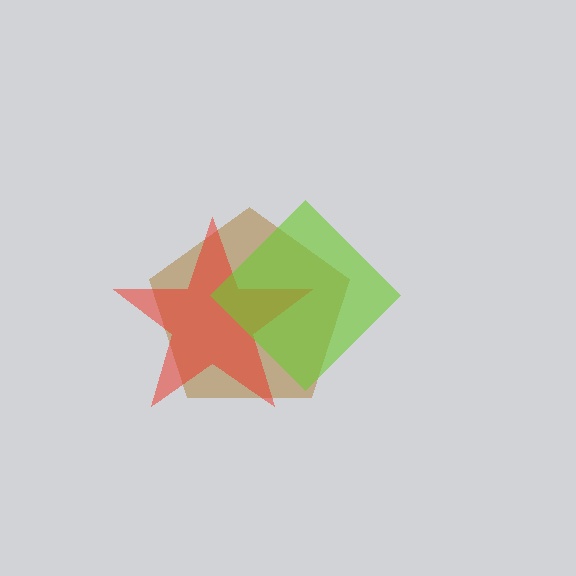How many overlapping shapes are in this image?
There are 3 overlapping shapes in the image.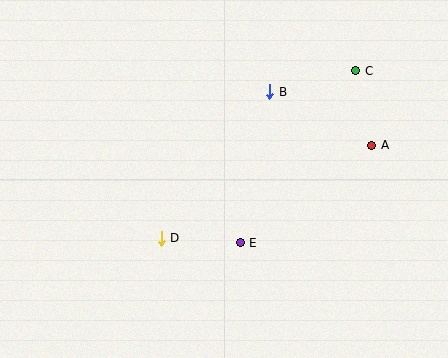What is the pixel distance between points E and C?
The distance between E and C is 207 pixels.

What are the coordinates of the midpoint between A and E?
The midpoint between A and E is at (306, 194).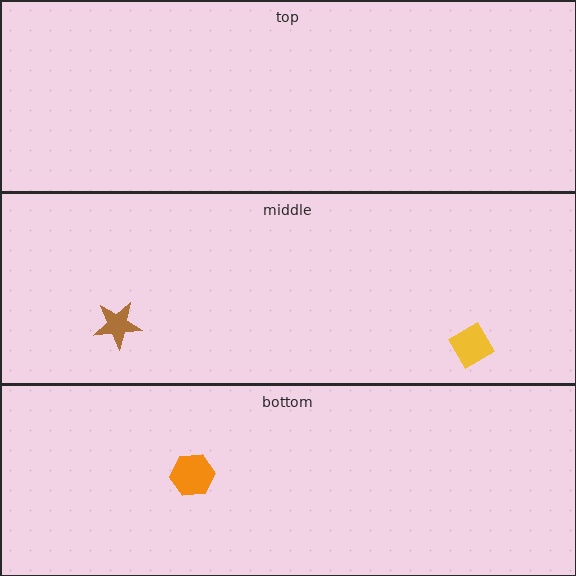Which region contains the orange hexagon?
The bottom region.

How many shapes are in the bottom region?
1.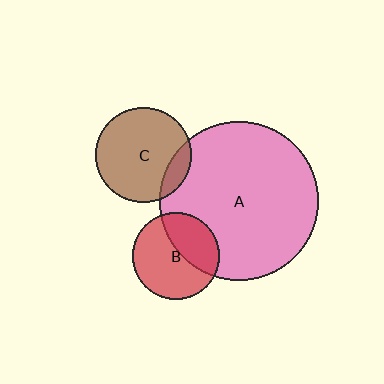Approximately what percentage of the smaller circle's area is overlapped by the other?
Approximately 15%.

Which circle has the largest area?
Circle A (pink).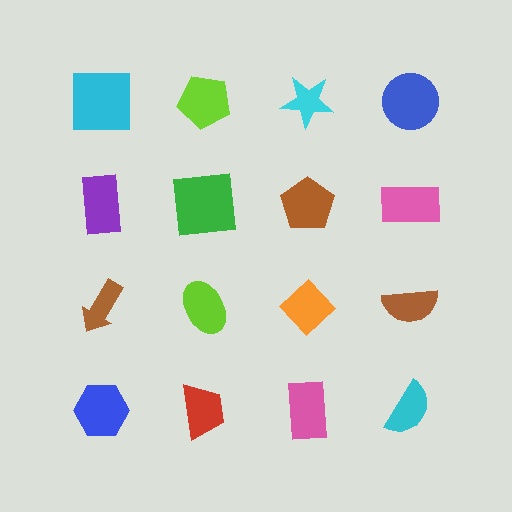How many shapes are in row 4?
4 shapes.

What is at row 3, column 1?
A brown arrow.